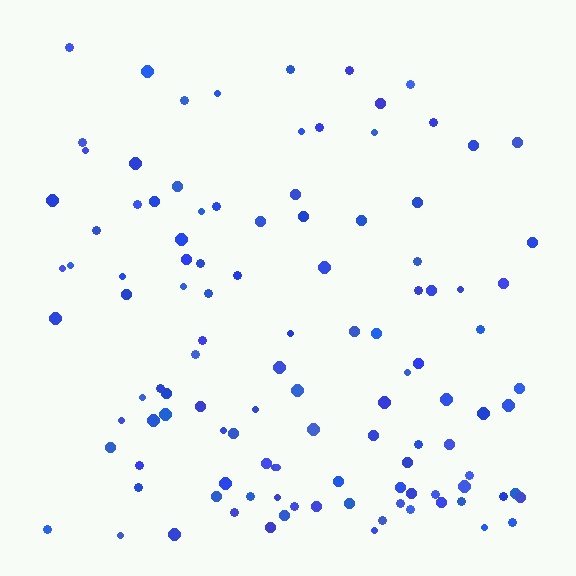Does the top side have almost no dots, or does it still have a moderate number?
Still a moderate number, just noticeably fewer than the bottom.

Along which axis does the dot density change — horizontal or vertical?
Vertical.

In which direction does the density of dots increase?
From top to bottom, with the bottom side densest.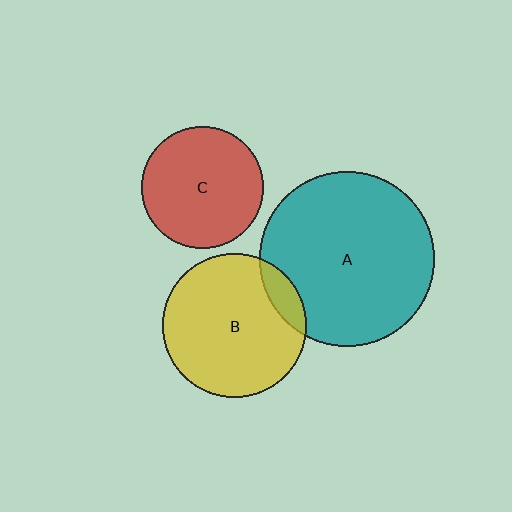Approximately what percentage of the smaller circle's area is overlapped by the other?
Approximately 10%.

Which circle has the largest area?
Circle A (teal).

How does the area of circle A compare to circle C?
Approximately 2.1 times.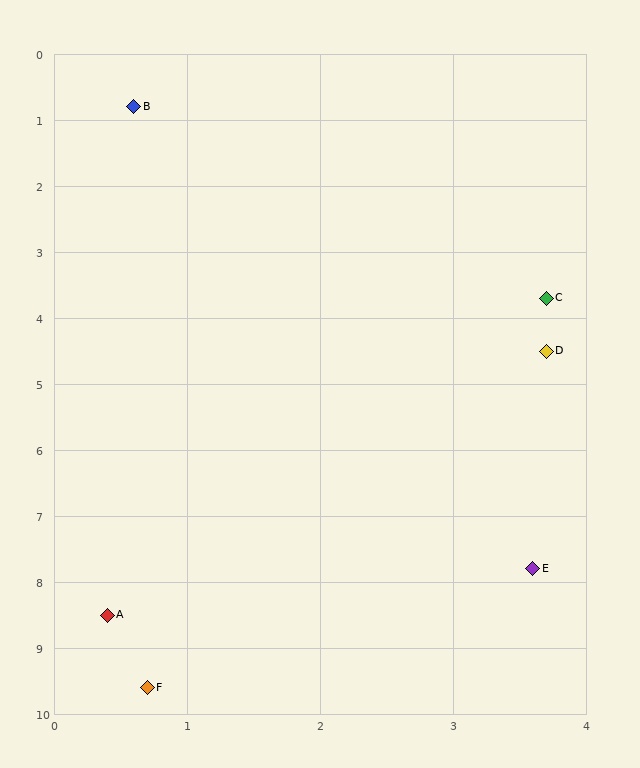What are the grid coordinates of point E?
Point E is at approximately (3.6, 7.8).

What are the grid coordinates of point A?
Point A is at approximately (0.4, 8.5).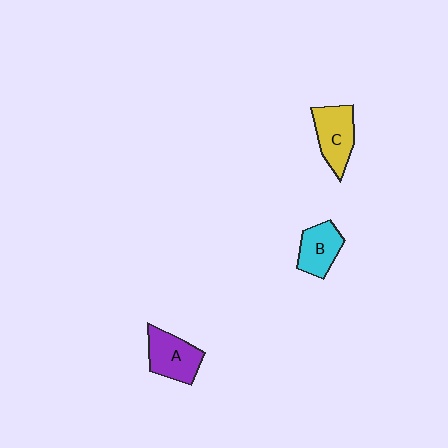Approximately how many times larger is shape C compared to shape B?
Approximately 1.2 times.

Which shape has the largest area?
Shape C (yellow).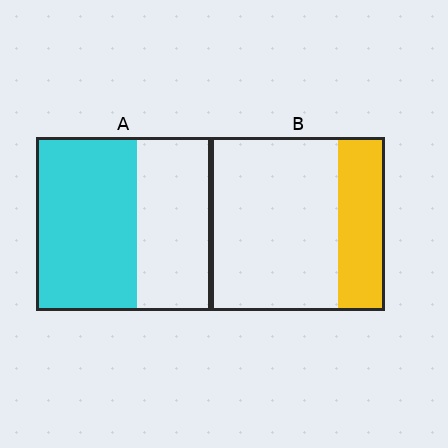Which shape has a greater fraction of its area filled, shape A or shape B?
Shape A.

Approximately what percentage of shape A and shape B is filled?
A is approximately 60% and B is approximately 25%.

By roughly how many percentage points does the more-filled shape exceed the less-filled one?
By roughly 30 percentage points (A over B).